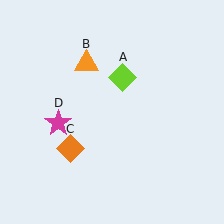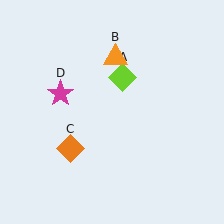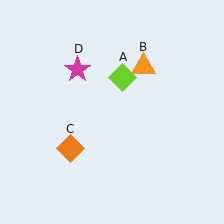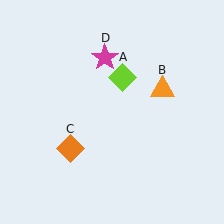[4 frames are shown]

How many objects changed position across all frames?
2 objects changed position: orange triangle (object B), magenta star (object D).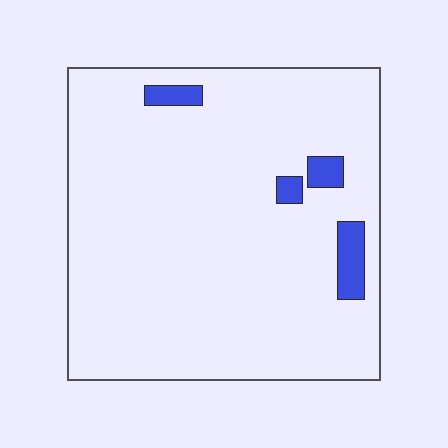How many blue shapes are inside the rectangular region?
4.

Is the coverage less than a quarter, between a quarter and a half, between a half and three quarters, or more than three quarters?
Less than a quarter.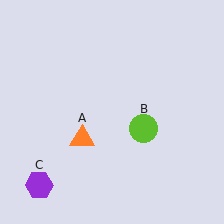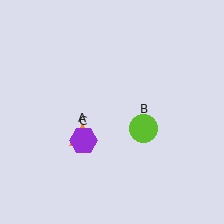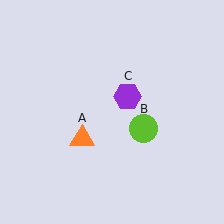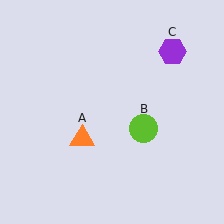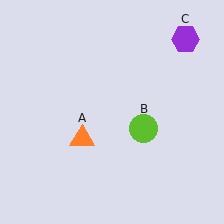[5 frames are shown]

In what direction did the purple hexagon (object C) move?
The purple hexagon (object C) moved up and to the right.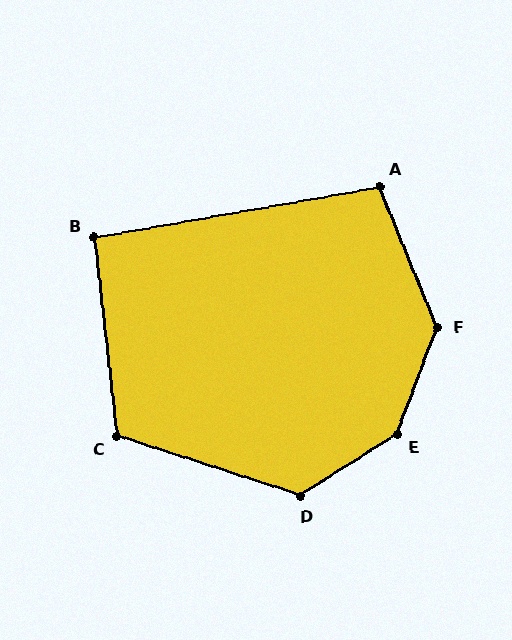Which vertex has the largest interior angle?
E, at approximately 143 degrees.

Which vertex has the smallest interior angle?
B, at approximately 94 degrees.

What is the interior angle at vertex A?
Approximately 102 degrees (obtuse).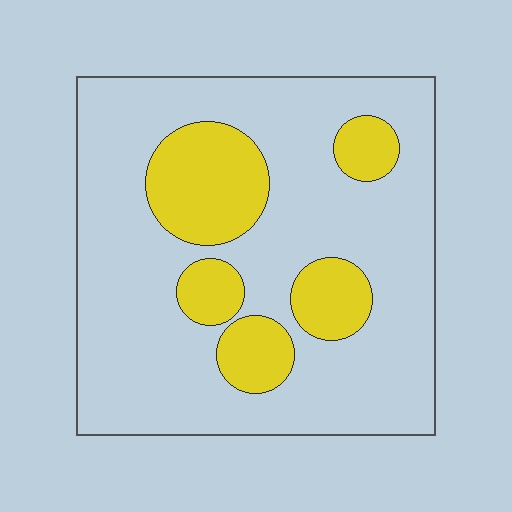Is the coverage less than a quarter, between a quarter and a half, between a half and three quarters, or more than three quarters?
Less than a quarter.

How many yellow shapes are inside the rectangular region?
5.